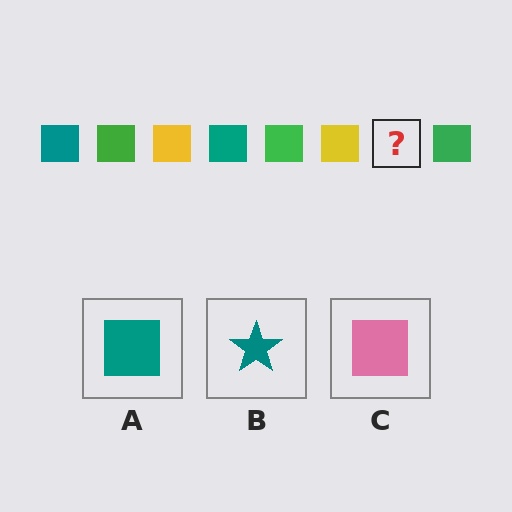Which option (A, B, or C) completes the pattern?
A.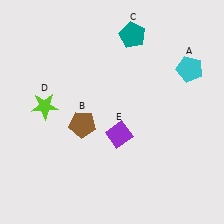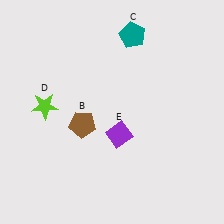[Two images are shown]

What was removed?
The cyan pentagon (A) was removed in Image 2.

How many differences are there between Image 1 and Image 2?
There is 1 difference between the two images.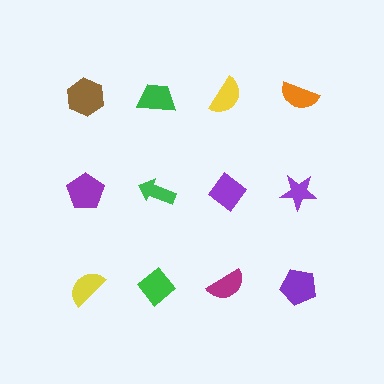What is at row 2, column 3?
A purple diamond.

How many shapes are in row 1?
4 shapes.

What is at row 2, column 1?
A purple pentagon.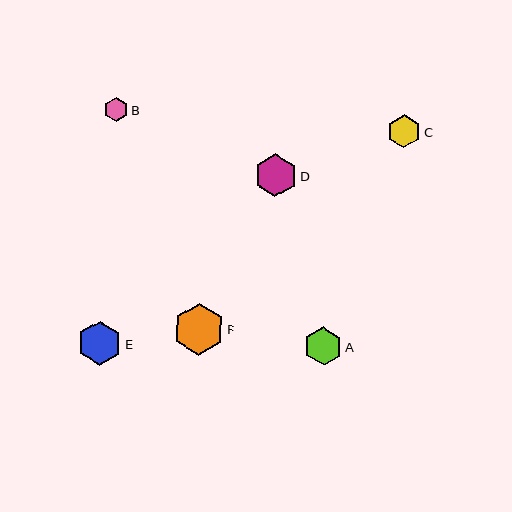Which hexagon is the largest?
Hexagon F is the largest with a size of approximately 51 pixels.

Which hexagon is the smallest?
Hexagon B is the smallest with a size of approximately 24 pixels.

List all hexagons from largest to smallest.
From largest to smallest: F, E, D, A, C, B.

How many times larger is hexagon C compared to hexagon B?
Hexagon C is approximately 1.4 times the size of hexagon B.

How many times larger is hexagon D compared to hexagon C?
Hexagon D is approximately 1.3 times the size of hexagon C.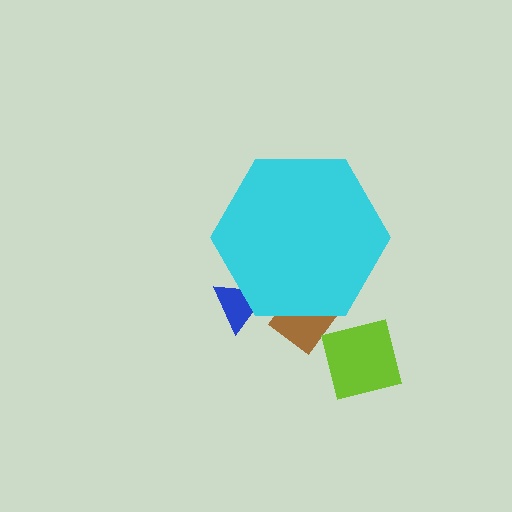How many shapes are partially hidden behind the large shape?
2 shapes are partially hidden.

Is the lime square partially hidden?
No, the lime square is fully visible.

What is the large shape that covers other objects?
A cyan hexagon.